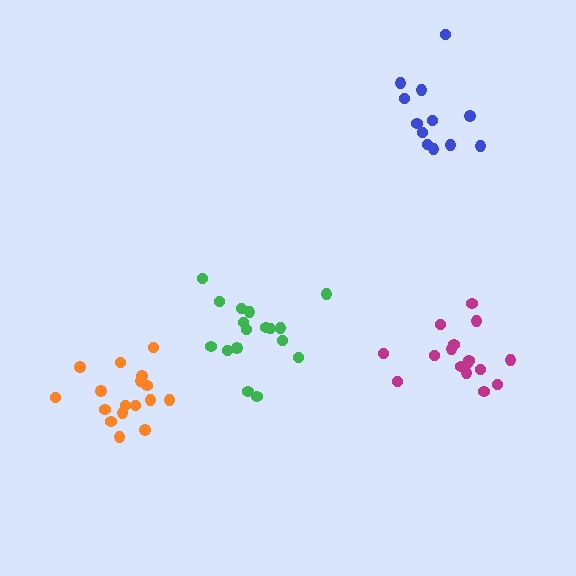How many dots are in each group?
Group 1: 17 dots, Group 2: 12 dots, Group 3: 16 dots, Group 4: 17 dots (62 total).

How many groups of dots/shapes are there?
There are 4 groups.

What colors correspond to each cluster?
The clusters are colored: green, blue, magenta, orange.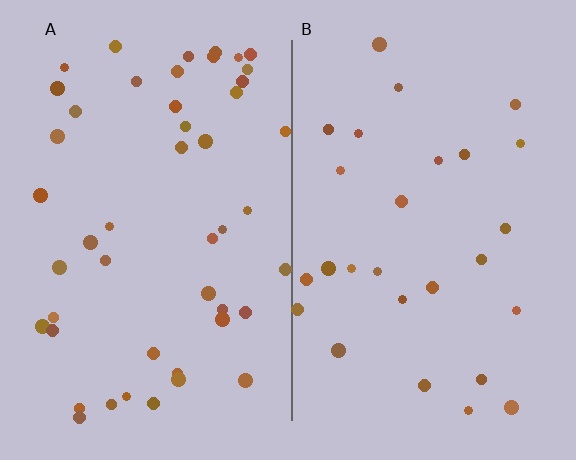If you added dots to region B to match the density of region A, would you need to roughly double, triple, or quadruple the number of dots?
Approximately double.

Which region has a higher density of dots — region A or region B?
A (the left).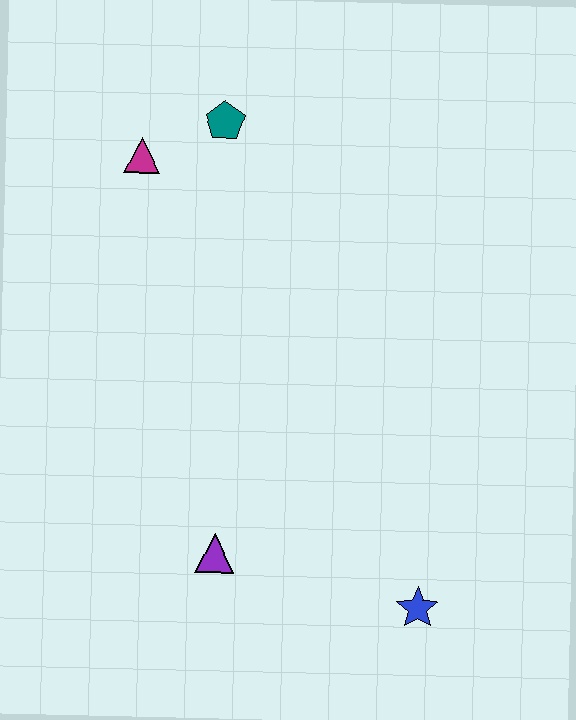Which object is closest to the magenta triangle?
The teal pentagon is closest to the magenta triangle.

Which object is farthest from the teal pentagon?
The blue star is farthest from the teal pentagon.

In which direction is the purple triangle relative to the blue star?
The purple triangle is to the left of the blue star.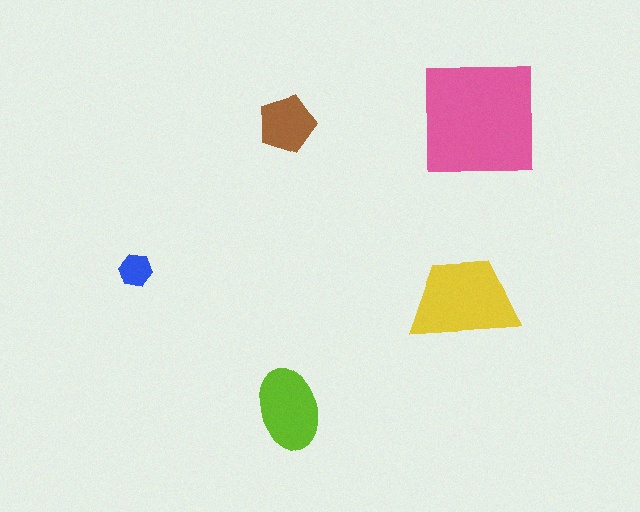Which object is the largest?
The pink square.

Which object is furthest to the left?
The blue hexagon is leftmost.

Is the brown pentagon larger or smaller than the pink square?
Smaller.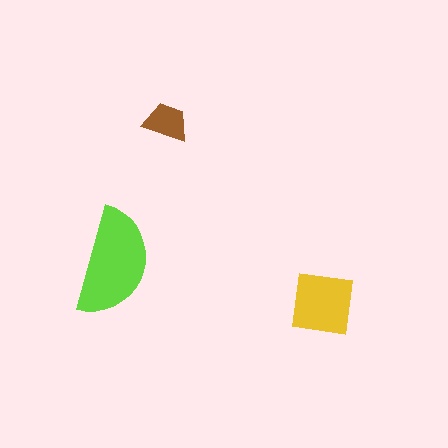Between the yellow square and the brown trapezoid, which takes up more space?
The yellow square.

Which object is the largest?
The lime semicircle.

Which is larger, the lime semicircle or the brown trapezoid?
The lime semicircle.